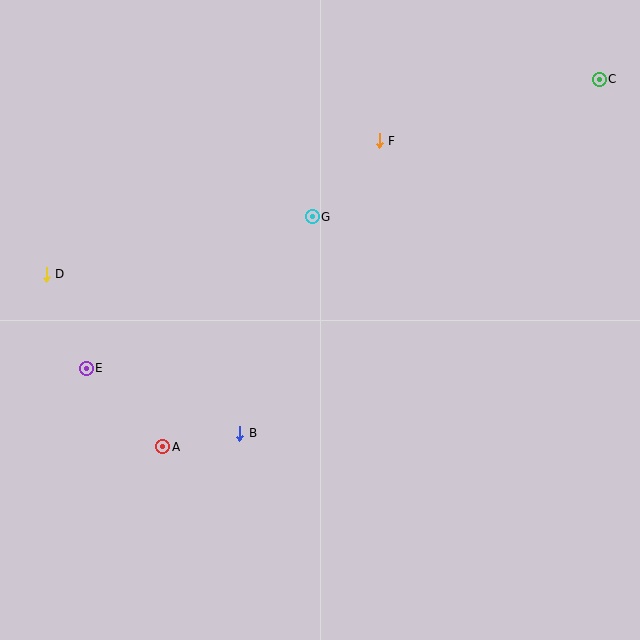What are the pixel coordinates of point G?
Point G is at (312, 217).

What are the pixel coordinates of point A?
Point A is at (163, 447).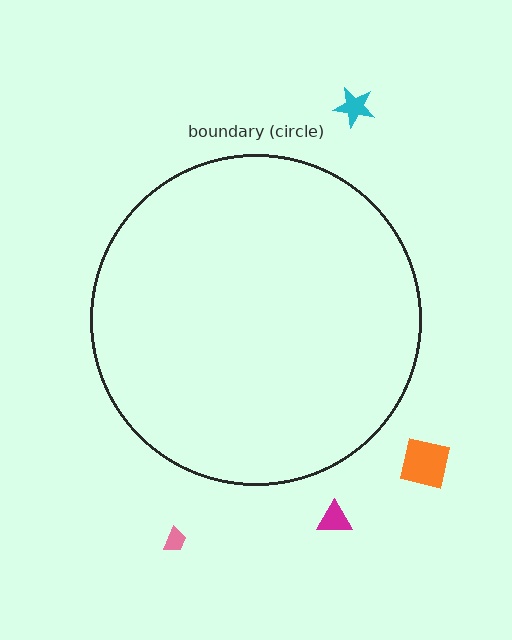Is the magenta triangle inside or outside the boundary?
Outside.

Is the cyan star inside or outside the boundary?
Outside.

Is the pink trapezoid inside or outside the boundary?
Outside.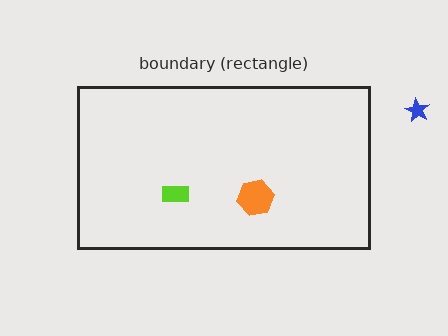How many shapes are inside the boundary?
2 inside, 1 outside.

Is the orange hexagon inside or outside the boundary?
Inside.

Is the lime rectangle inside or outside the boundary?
Inside.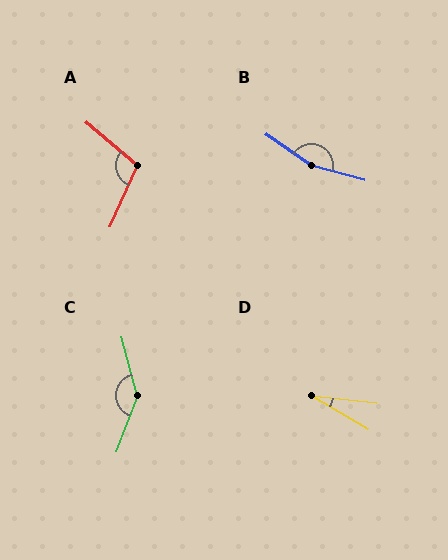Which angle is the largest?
B, at approximately 161 degrees.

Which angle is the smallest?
D, at approximately 24 degrees.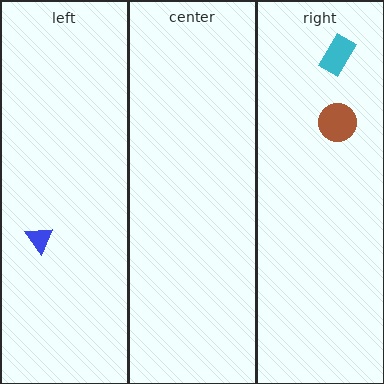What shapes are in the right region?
The brown circle, the cyan rectangle.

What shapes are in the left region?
The blue triangle.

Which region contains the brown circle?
The right region.